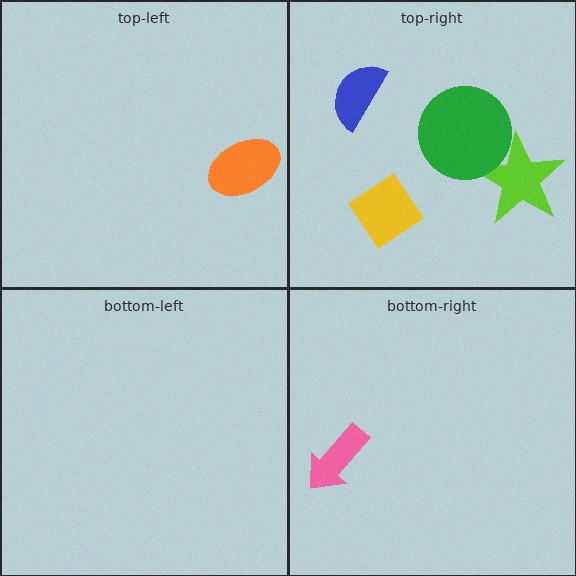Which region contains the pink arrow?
The bottom-right region.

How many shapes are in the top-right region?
4.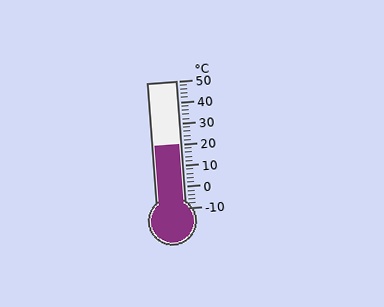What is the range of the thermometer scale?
The thermometer scale ranges from -10°C to 50°C.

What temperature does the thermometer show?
The thermometer shows approximately 20°C.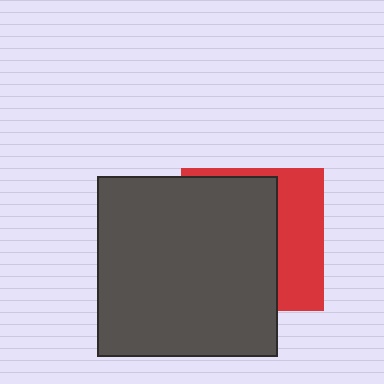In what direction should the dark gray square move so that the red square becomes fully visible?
The dark gray square should move left. That is the shortest direction to clear the overlap and leave the red square fully visible.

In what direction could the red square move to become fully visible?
The red square could move right. That would shift it out from behind the dark gray square entirely.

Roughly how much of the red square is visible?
A small part of it is visible (roughly 36%).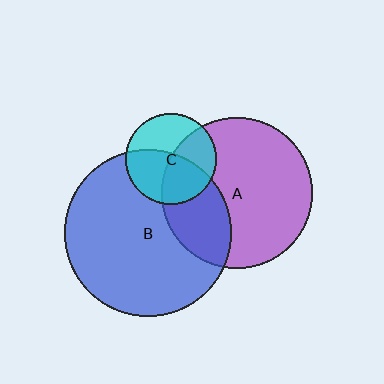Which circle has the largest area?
Circle B (blue).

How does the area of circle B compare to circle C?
Approximately 3.3 times.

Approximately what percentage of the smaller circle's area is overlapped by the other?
Approximately 45%.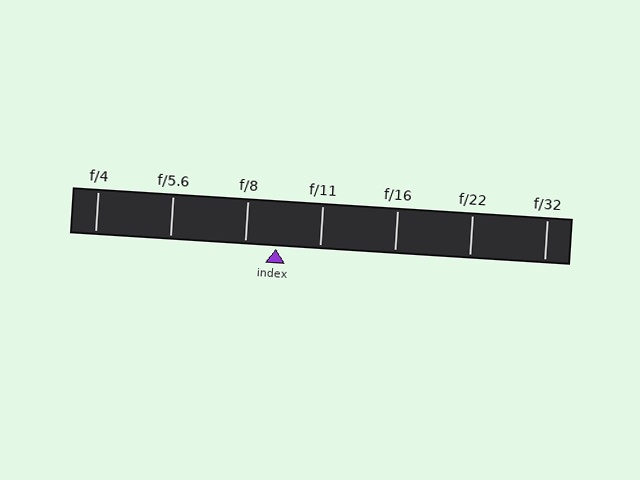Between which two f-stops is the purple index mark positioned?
The index mark is between f/8 and f/11.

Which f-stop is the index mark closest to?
The index mark is closest to f/8.